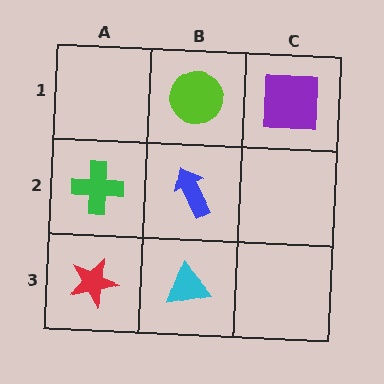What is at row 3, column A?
A red star.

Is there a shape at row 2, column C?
No, that cell is empty.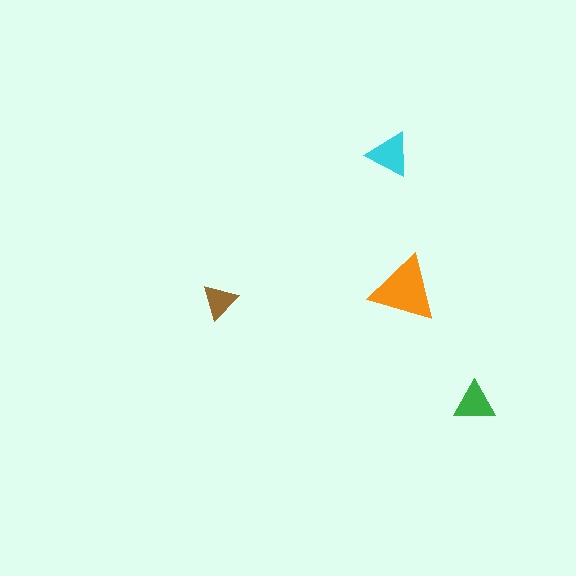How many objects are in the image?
There are 4 objects in the image.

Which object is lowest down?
The green triangle is bottommost.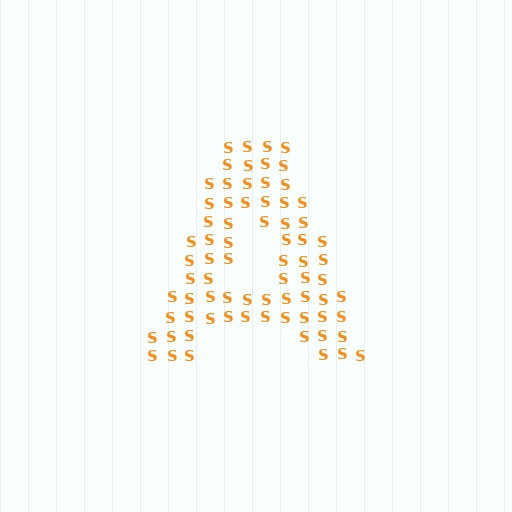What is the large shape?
The large shape is the letter A.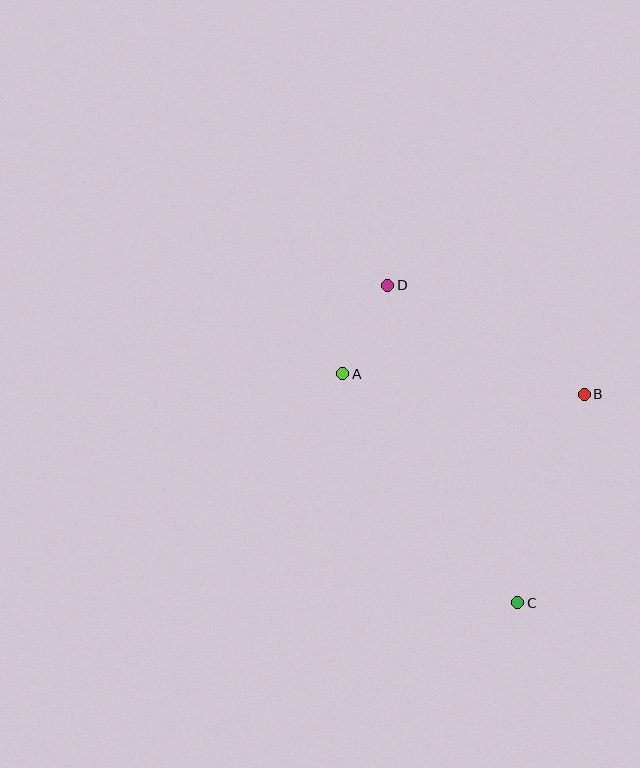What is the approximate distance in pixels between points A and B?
The distance between A and B is approximately 242 pixels.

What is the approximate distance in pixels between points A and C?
The distance between A and C is approximately 288 pixels.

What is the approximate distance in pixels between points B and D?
The distance between B and D is approximately 225 pixels.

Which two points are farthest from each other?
Points C and D are farthest from each other.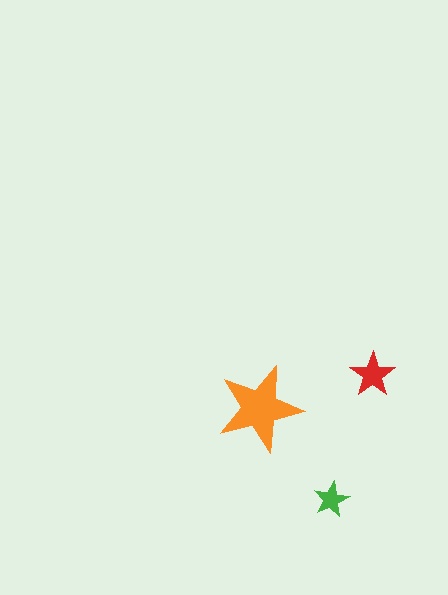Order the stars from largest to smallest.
the orange one, the red one, the green one.